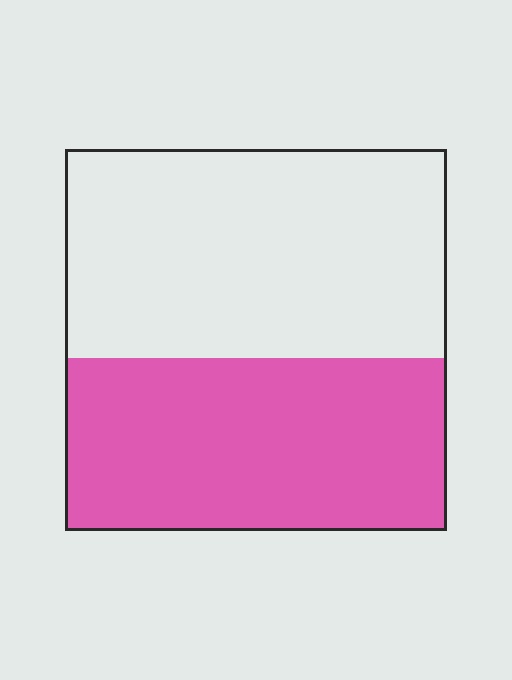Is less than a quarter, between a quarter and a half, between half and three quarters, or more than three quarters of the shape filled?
Between a quarter and a half.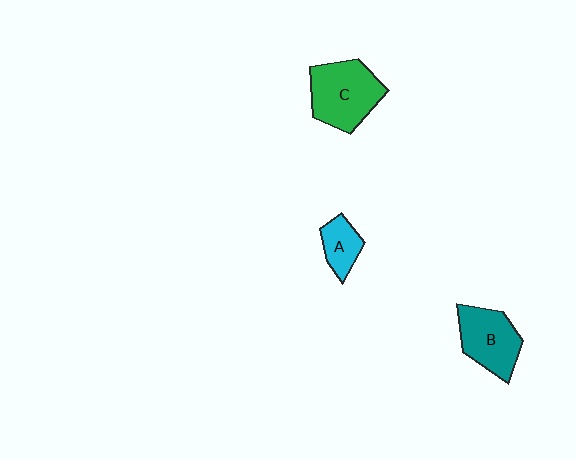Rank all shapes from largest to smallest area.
From largest to smallest: C (green), B (teal), A (cyan).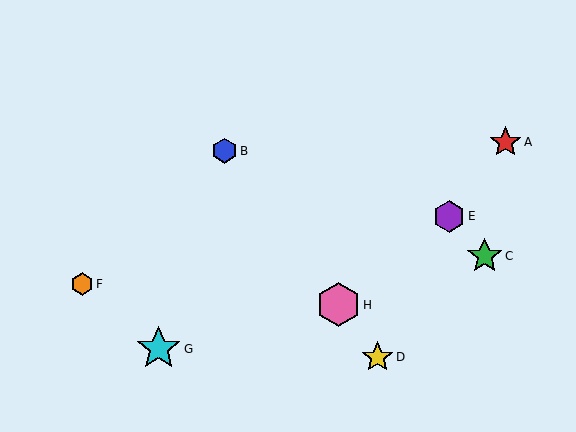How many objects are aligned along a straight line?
3 objects (B, D, H) are aligned along a straight line.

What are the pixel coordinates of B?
Object B is at (225, 151).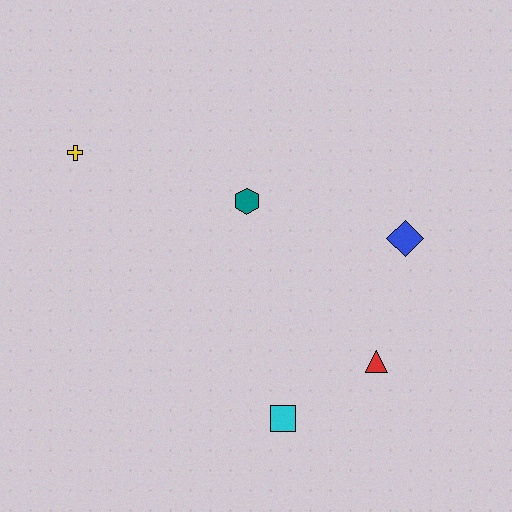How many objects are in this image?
There are 5 objects.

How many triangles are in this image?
There is 1 triangle.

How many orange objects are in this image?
There are no orange objects.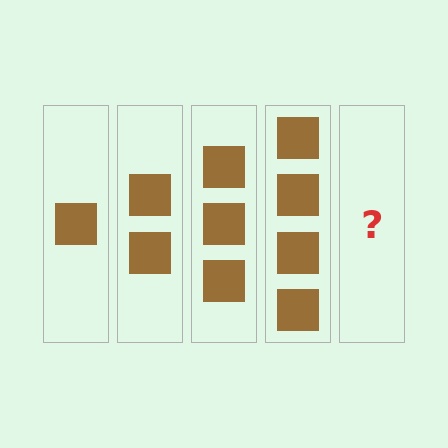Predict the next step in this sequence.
The next step is 5 squares.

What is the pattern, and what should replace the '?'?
The pattern is that each step adds one more square. The '?' should be 5 squares.